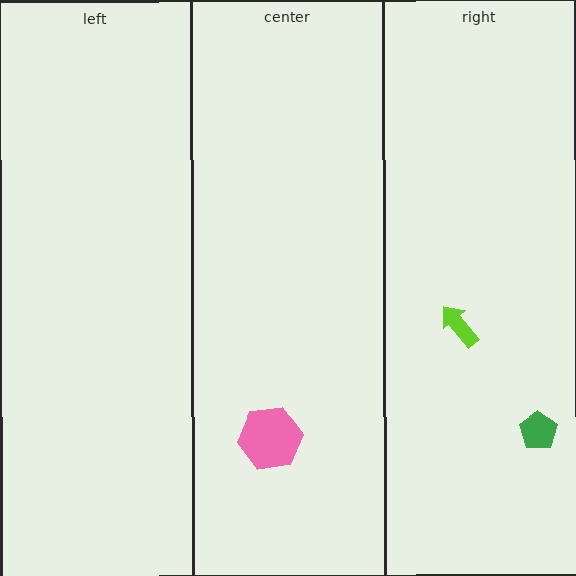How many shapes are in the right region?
2.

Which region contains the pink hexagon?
The center region.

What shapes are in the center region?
The pink hexagon.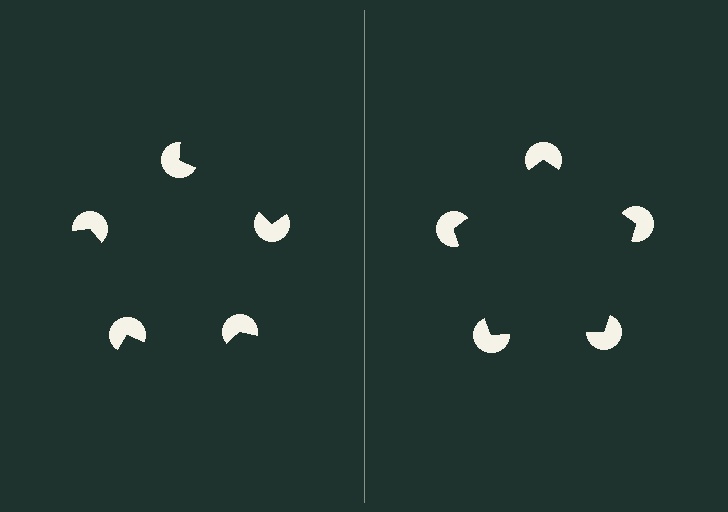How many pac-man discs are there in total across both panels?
10 — 5 on each side.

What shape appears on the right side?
An illusory pentagon.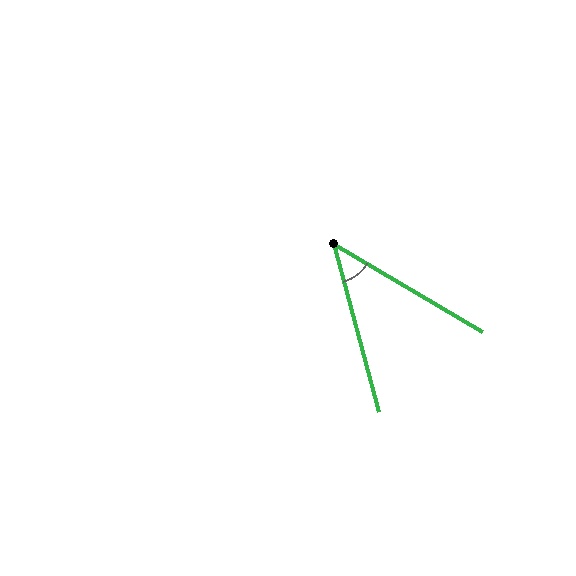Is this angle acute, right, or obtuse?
It is acute.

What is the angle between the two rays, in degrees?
Approximately 44 degrees.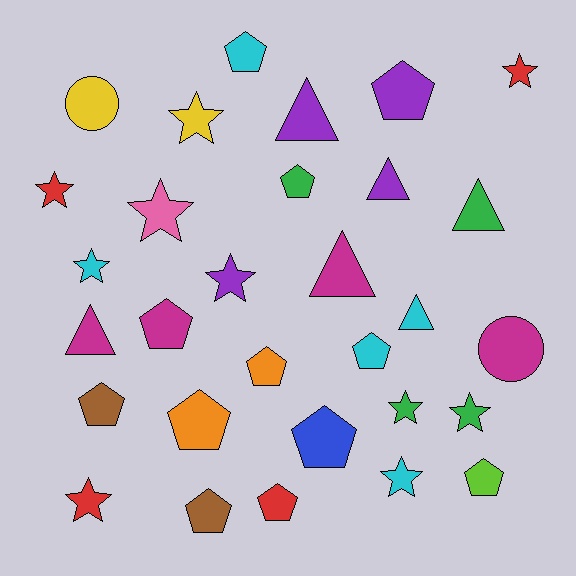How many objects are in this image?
There are 30 objects.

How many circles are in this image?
There are 2 circles.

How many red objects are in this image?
There are 4 red objects.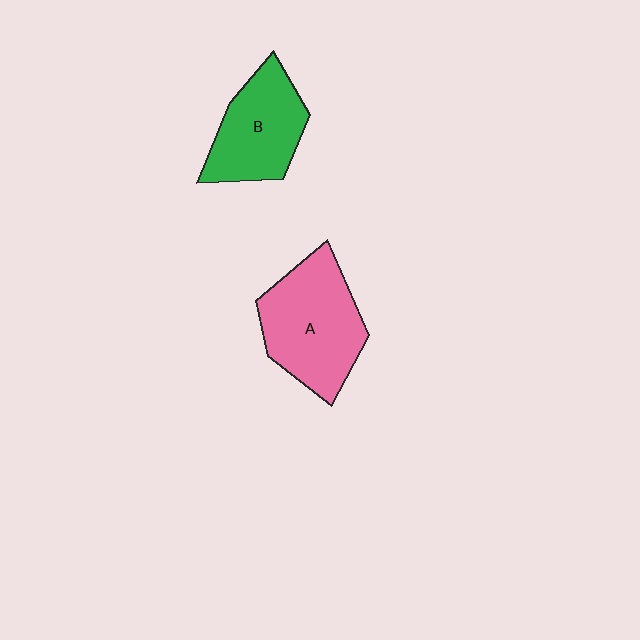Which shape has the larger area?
Shape A (pink).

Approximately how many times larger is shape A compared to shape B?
Approximately 1.3 times.